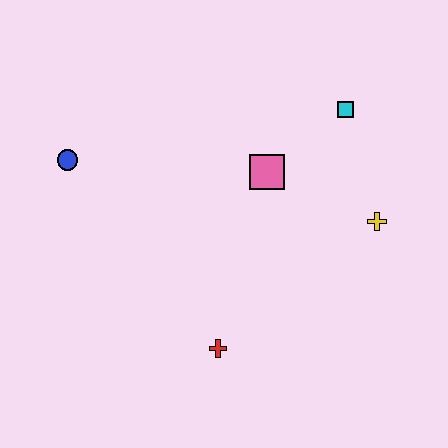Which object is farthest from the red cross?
The cyan square is farthest from the red cross.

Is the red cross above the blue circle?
No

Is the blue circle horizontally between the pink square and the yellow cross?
No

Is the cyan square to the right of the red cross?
Yes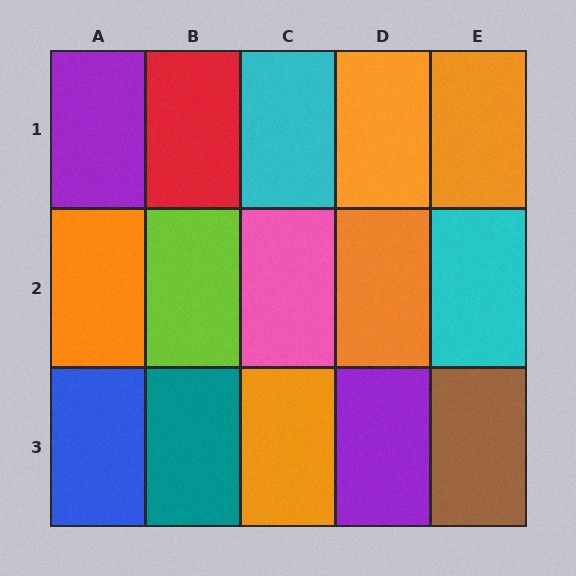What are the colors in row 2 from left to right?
Orange, lime, pink, orange, cyan.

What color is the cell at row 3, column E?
Brown.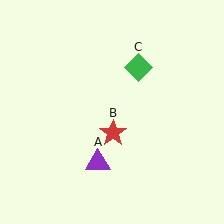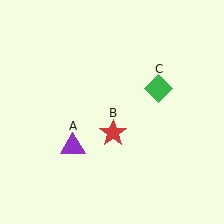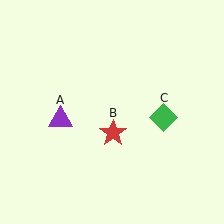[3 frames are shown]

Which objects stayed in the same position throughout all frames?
Red star (object B) remained stationary.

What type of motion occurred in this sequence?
The purple triangle (object A), green diamond (object C) rotated clockwise around the center of the scene.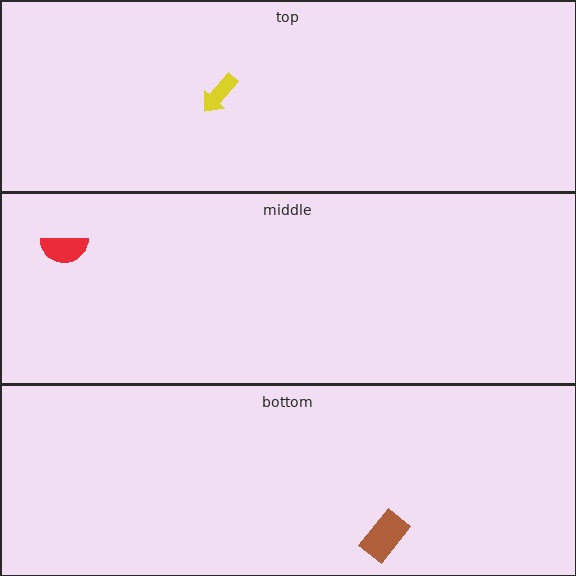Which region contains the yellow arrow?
The top region.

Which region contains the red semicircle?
The middle region.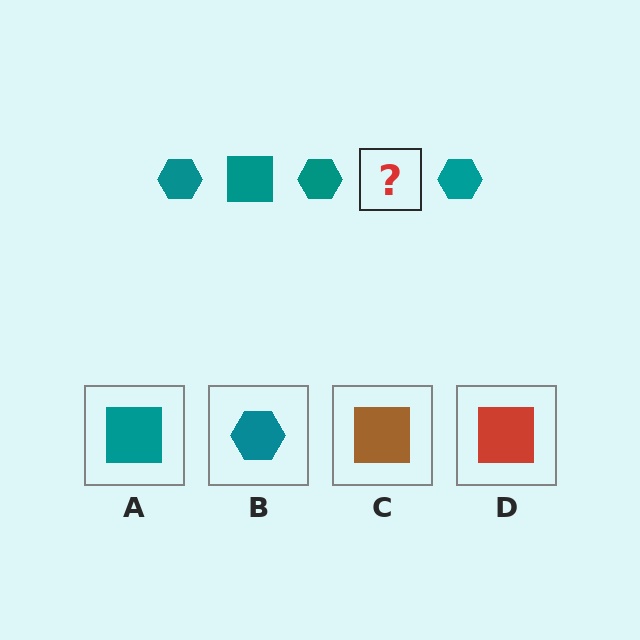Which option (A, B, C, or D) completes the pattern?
A.